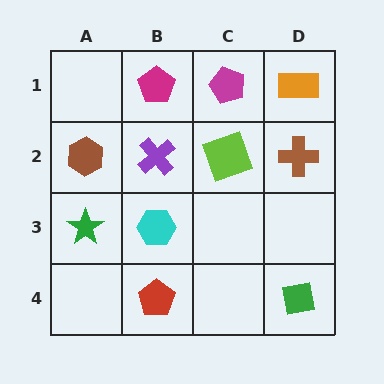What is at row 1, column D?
An orange rectangle.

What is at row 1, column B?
A magenta pentagon.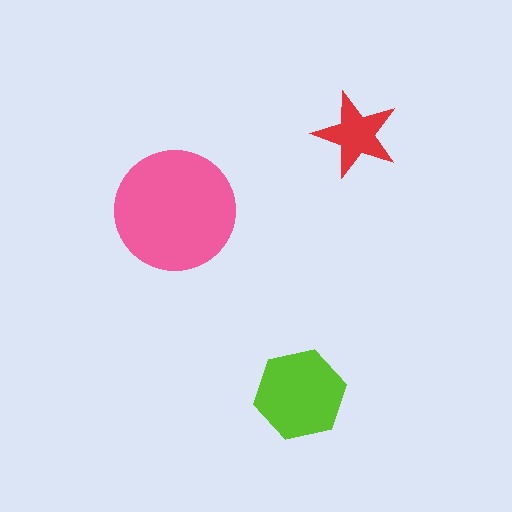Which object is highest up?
The red star is topmost.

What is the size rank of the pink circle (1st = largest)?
1st.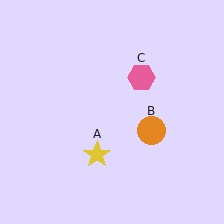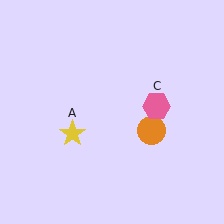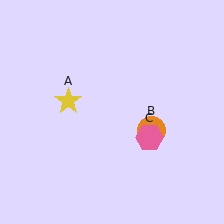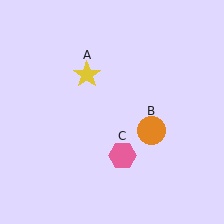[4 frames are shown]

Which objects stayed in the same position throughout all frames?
Orange circle (object B) remained stationary.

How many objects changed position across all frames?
2 objects changed position: yellow star (object A), pink hexagon (object C).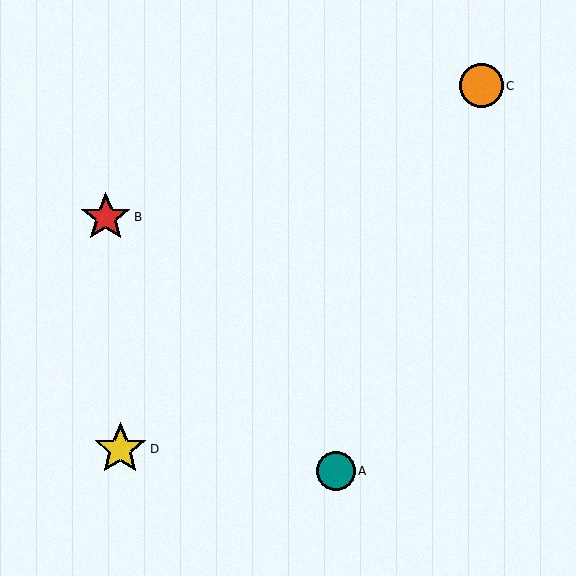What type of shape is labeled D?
Shape D is a yellow star.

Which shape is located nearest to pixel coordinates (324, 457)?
The teal circle (labeled A) at (336, 471) is nearest to that location.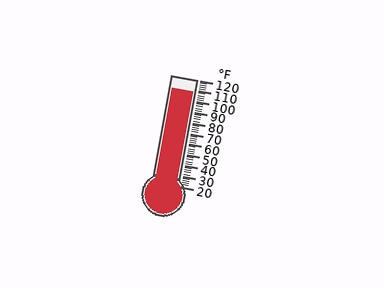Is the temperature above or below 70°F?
The temperature is above 70°F.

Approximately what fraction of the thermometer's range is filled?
The thermometer is filled to approximately 90% of its range.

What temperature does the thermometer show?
The thermometer shows approximately 108°F.